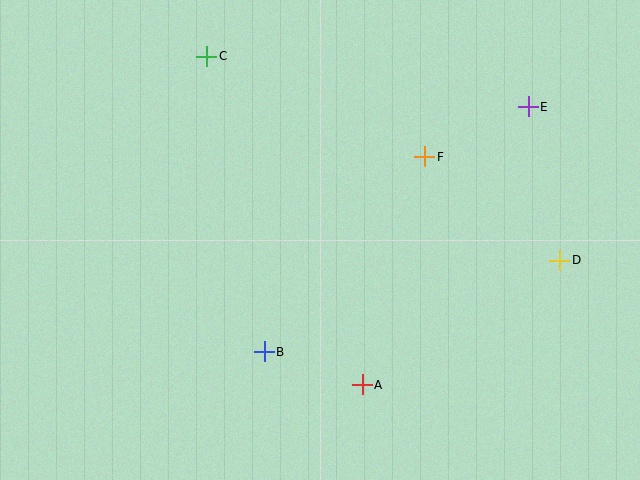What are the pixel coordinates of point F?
Point F is at (425, 157).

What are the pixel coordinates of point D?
Point D is at (560, 260).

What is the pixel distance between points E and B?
The distance between E and B is 360 pixels.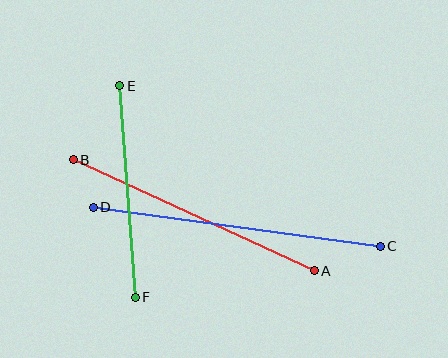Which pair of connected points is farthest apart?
Points C and D are farthest apart.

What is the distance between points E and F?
The distance is approximately 212 pixels.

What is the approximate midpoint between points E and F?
The midpoint is at approximately (127, 191) pixels.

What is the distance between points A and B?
The distance is approximately 265 pixels.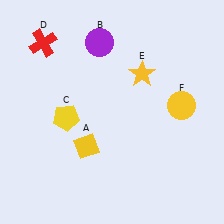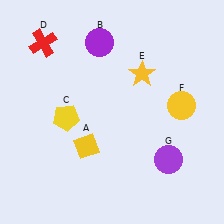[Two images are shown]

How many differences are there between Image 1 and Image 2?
There is 1 difference between the two images.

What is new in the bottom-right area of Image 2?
A purple circle (G) was added in the bottom-right area of Image 2.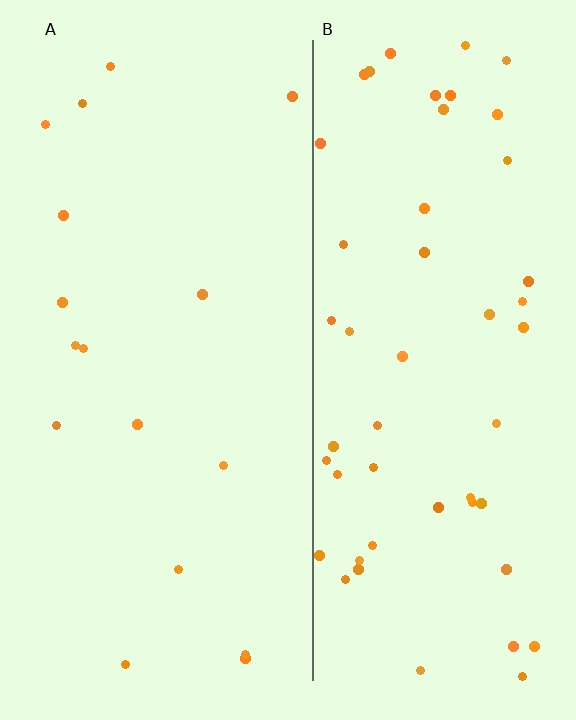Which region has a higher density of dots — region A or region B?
B (the right).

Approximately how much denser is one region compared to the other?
Approximately 3.1× — region B over region A.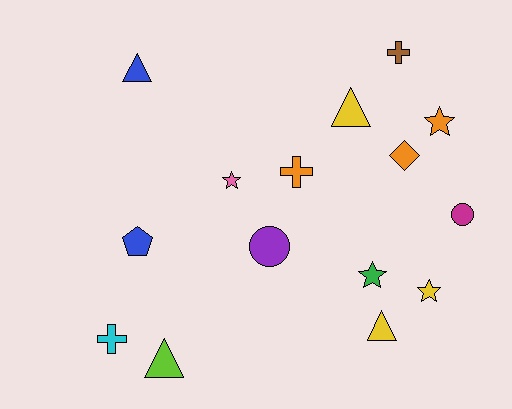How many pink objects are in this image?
There is 1 pink object.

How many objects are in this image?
There are 15 objects.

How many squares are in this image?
There are no squares.